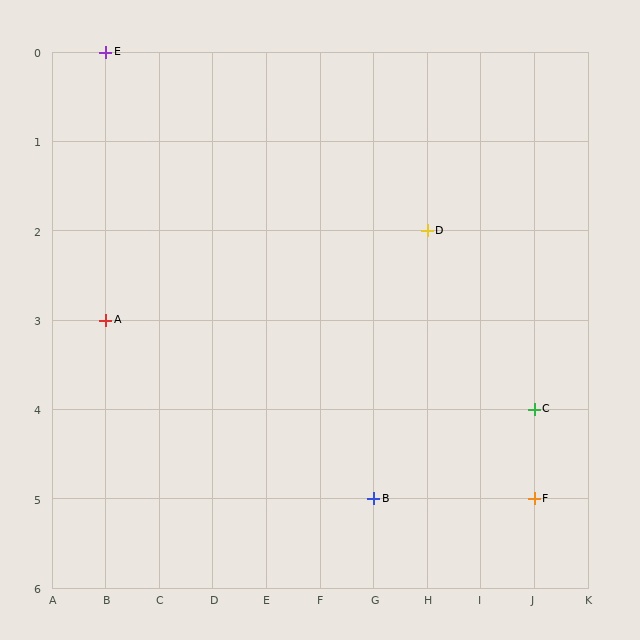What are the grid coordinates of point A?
Point A is at grid coordinates (B, 3).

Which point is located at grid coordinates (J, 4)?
Point C is at (J, 4).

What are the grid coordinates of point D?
Point D is at grid coordinates (H, 2).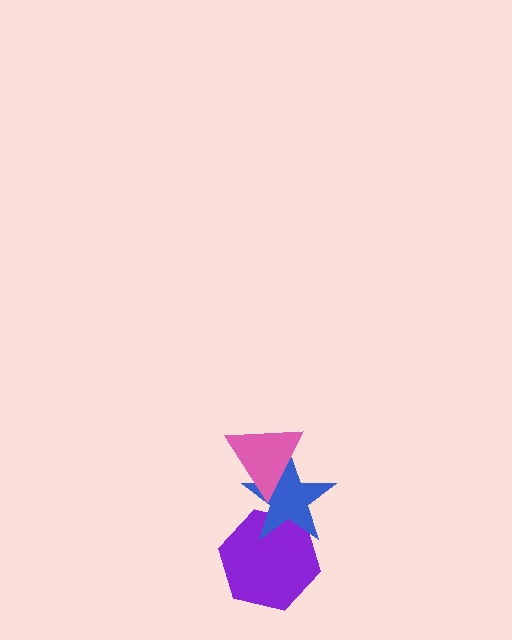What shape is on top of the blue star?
The pink triangle is on top of the blue star.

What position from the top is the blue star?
The blue star is 2nd from the top.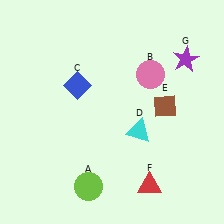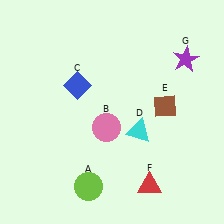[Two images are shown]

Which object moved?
The pink circle (B) moved down.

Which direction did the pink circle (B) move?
The pink circle (B) moved down.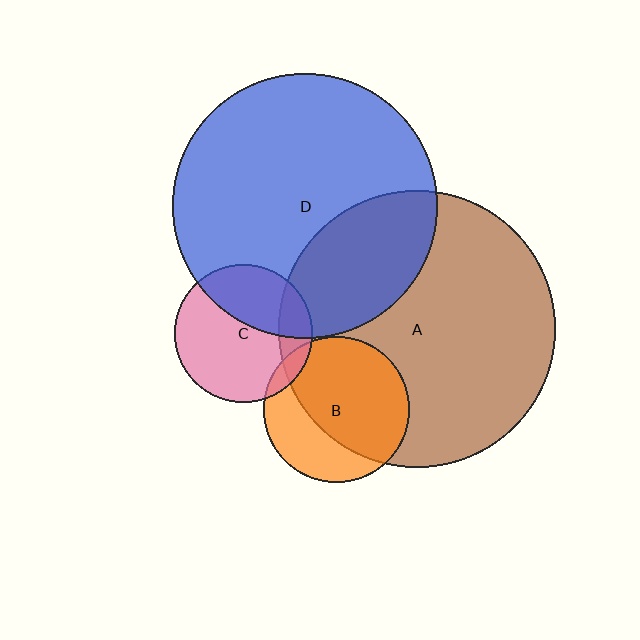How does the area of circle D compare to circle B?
Approximately 3.3 times.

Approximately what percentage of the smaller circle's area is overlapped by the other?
Approximately 10%.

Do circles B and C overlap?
Yes.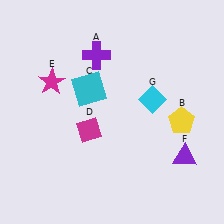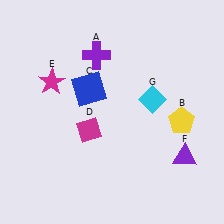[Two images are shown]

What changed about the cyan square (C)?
In Image 1, C is cyan. In Image 2, it changed to blue.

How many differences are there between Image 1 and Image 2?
There is 1 difference between the two images.